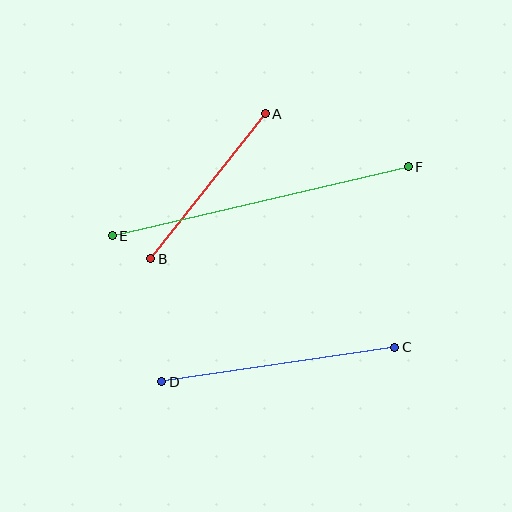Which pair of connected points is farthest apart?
Points E and F are farthest apart.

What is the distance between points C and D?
The distance is approximately 236 pixels.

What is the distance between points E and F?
The distance is approximately 304 pixels.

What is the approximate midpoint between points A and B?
The midpoint is at approximately (208, 186) pixels.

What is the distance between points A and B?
The distance is approximately 185 pixels.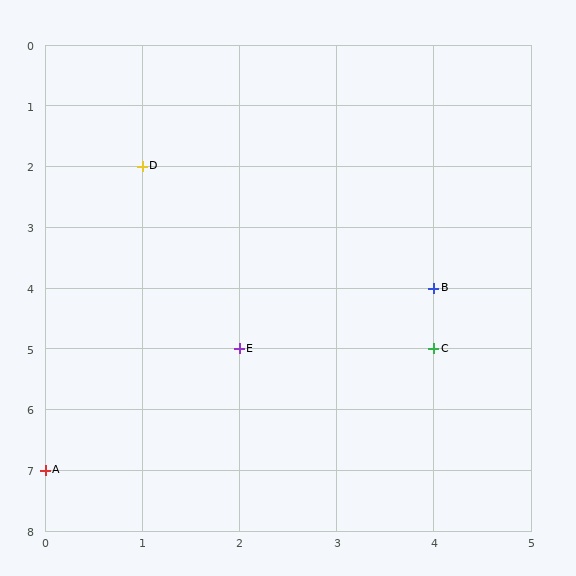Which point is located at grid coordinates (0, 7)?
Point A is at (0, 7).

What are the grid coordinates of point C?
Point C is at grid coordinates (4, 5).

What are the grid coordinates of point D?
Point D is at grid coordinates (1, 2).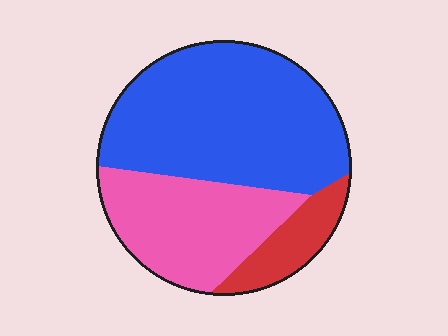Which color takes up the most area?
Blue, at roughly 55%.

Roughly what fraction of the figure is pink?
Pink takes up about one third (1/3) of the figure.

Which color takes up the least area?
Red, at roughly 10%.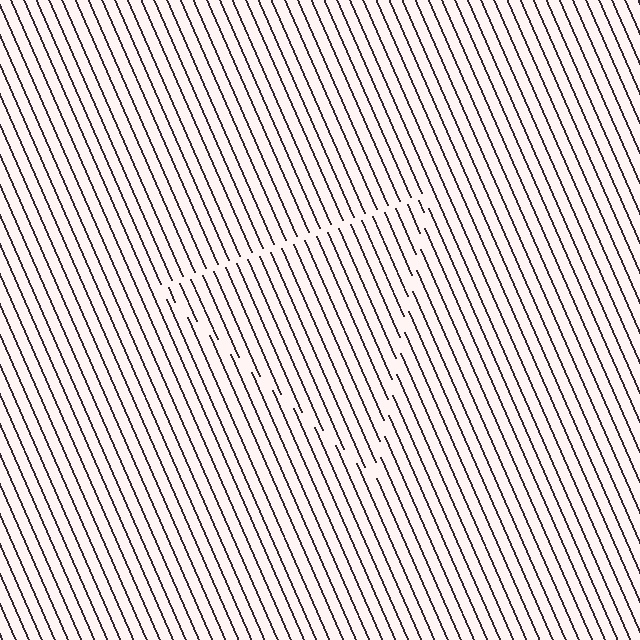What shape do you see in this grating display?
An illusory triangle. The interior of the shape contains the same grating, shifted by half a period — the contour is defined by the phase discontinuity where line-ends from the inner and outer gratings abut.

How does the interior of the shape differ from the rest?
The interior of the shape contains the same grating, shifted by half a period — the contour is defined by the phase discontinuity where line-ends from the inner and outer gratings abut.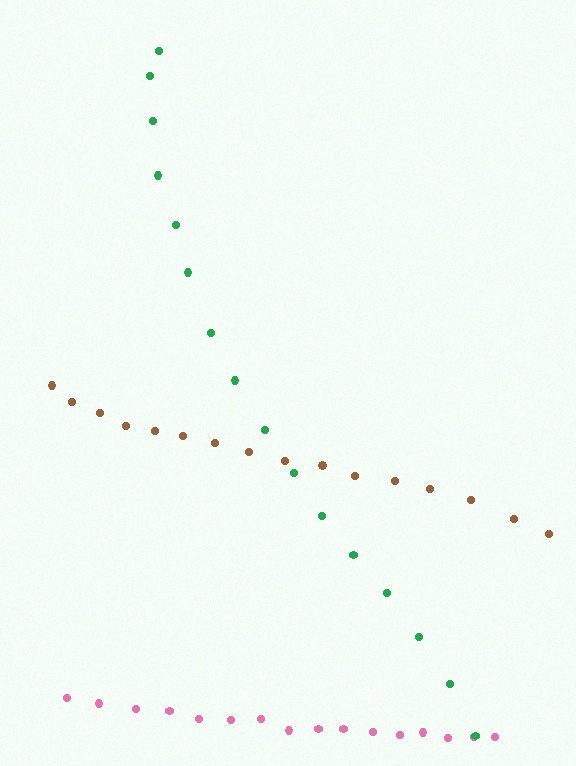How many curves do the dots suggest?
There are 3 distinct paths.